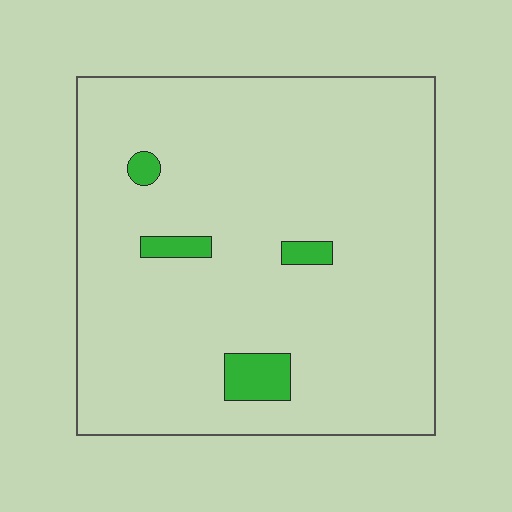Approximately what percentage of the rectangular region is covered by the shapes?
Approximately 5%.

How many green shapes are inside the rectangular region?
4.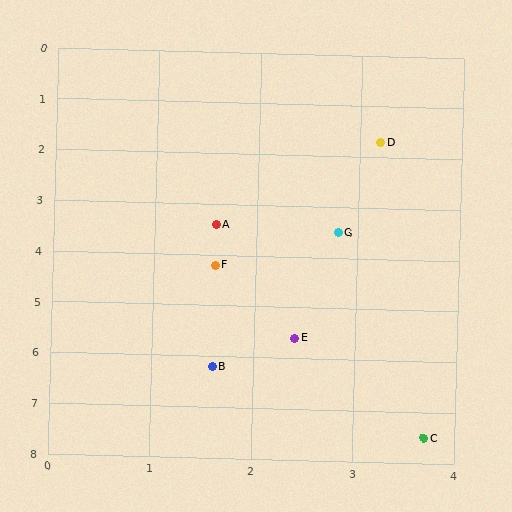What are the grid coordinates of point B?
Point B is at approximately (1.6, 6.2).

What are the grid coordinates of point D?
Point D is at approximately (3.2, 1.7).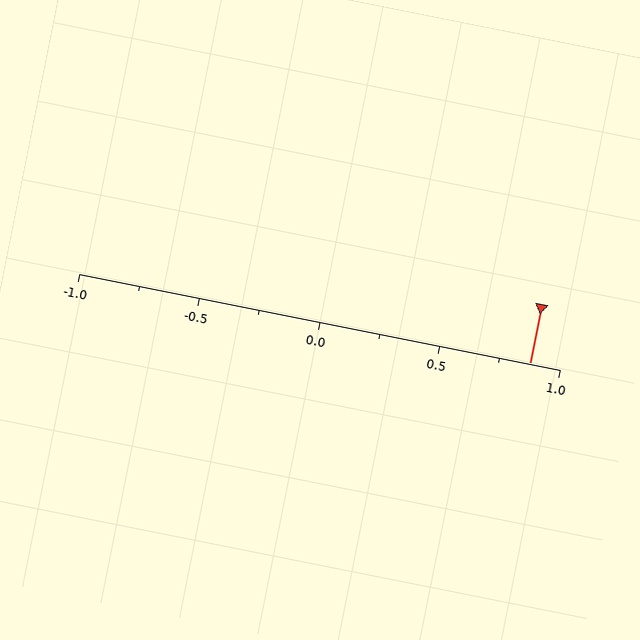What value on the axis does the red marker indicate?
The marker indicates approximately 0.88.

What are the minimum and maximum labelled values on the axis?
The axis runs from -1.0 to 1.0.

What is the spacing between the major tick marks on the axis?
The major ticks are spaced 0.5 apart.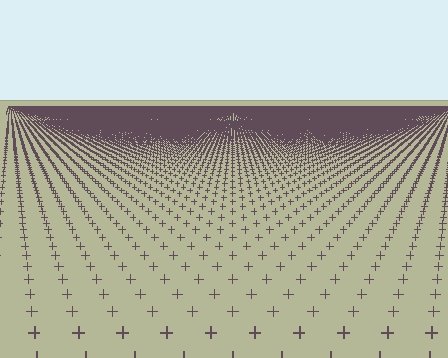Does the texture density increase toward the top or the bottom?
Density increases toward the top.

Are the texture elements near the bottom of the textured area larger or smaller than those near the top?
Larger. Near the bottom, elements are closer to the viewer and appear at a bigger on-screen size.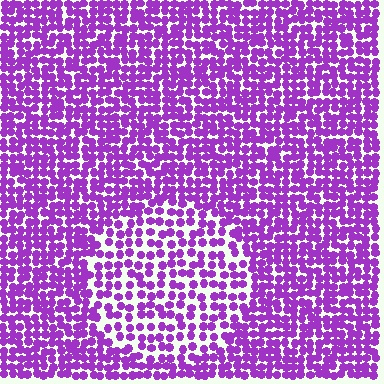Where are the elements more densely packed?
The elements are more densely packed outside the circle boundary.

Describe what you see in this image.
The image contains small purple elements arranged at two different densities. A circle-shaped region is visible where the elements are less densely packed than the surrounding area.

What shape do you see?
I see a circle.